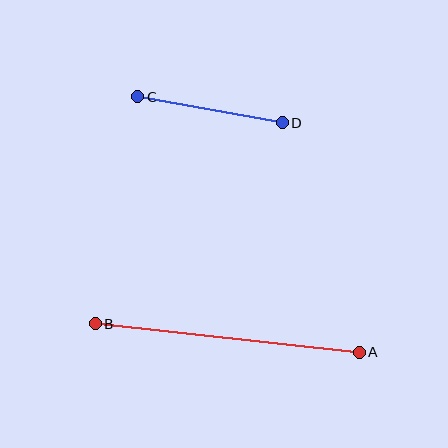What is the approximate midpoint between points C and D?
The midpoint is at approximately (210, 110) pixels.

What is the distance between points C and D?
The distance is approximately 147 pixels.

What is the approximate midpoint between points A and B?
The midpoint is at approximately (227, 338) pixels.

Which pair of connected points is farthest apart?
Points A and B are farthest apart.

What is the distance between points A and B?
The distance is approximately 266 pixels.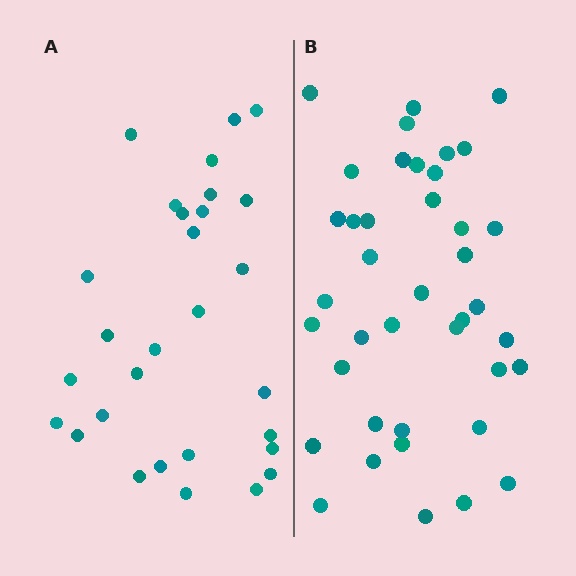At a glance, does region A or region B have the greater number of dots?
Region B (the right region) has more dots.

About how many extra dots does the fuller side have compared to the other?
Region B has roughly 12 or so more dots than region A.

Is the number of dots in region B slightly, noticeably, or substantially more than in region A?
Region B has noticeably more, but not dramatically so. The ratio is roughly 1.4 to 1.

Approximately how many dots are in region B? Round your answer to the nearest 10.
About 40 dots.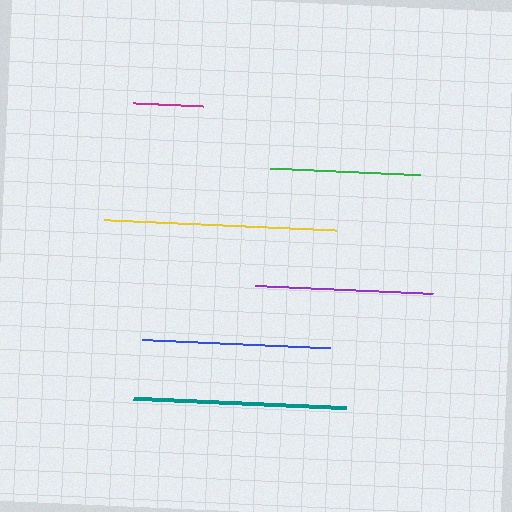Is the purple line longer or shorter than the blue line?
The blue line is longer than the purple line.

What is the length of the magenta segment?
The magenta segment is approximately 70 pixels long.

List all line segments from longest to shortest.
From longest to shortest: yellow, teal, blue, purple, green, magenta.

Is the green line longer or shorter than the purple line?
The purple line is longer than the green line.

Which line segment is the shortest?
The magenta line is the shortest at approximately 70 pixels.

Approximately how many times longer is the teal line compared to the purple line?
The teal line is approximately 1.2 times the length of the purple line.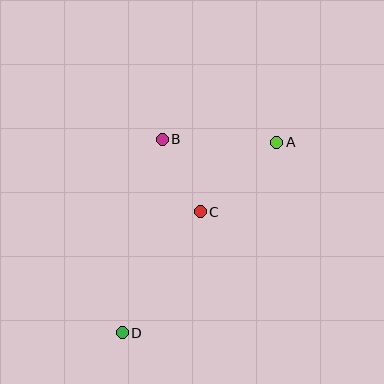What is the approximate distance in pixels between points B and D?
The distance between B and D is approximately 197 pixels.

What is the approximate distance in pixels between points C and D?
The distance between C and D is approximately 144 pixels.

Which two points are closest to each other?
Points B and C are closest to each other.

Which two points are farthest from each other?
Points A and D are farthest from each other.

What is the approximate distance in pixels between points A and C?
The distance between A and C is approximately 103 pixels.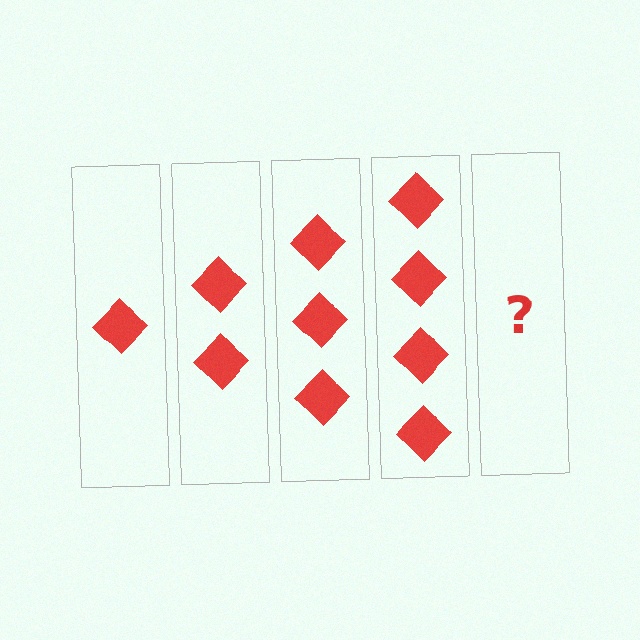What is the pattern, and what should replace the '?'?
The pattern is that each step adds one more diamond. The '?' should be 5 diamonds.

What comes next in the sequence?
The next element should be 5 diamonds.